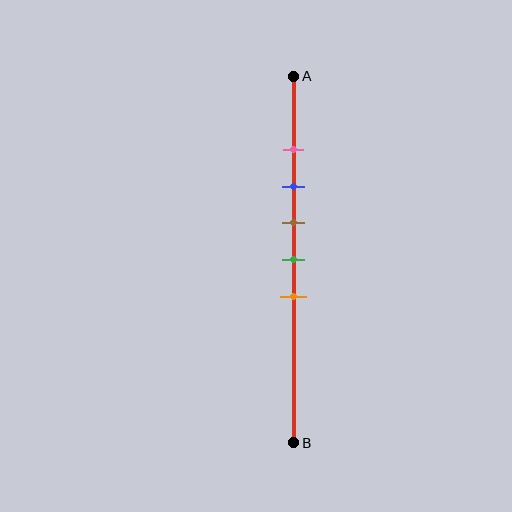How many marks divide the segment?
There are 5 marks dividing the segment.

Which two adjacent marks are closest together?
The pink and blue marks are the closest adjacent pair.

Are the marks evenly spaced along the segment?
Yes, the marks are approximately evenly spaced.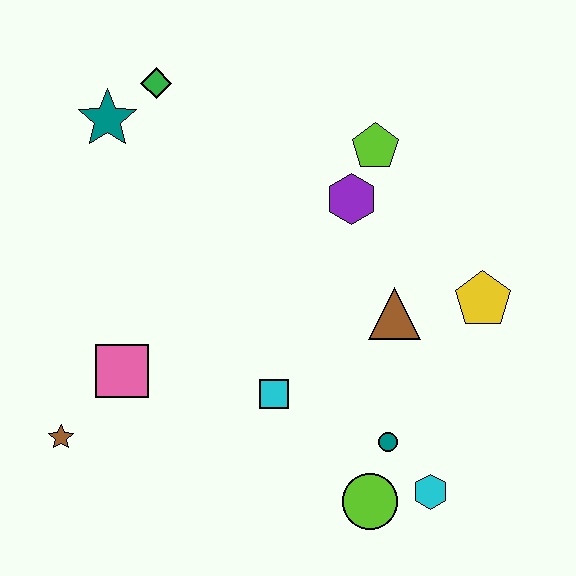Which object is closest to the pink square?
The brown star is closest to the pink square.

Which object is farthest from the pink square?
The yellow pentagon is farthest from the pink square.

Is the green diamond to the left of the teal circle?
Yes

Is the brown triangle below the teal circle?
No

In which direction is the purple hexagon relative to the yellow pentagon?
The purple hexagon is to the left of the yellow pentagon.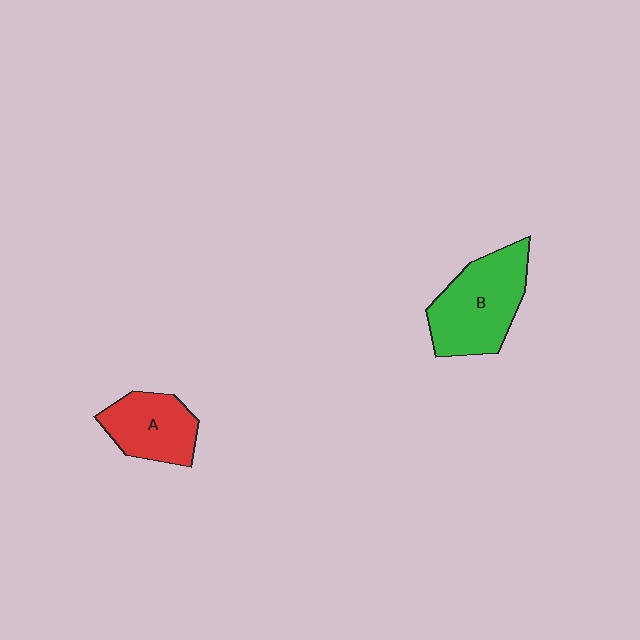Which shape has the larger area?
Shape B (green).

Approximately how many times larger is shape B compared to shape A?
Approximately 1.4 times.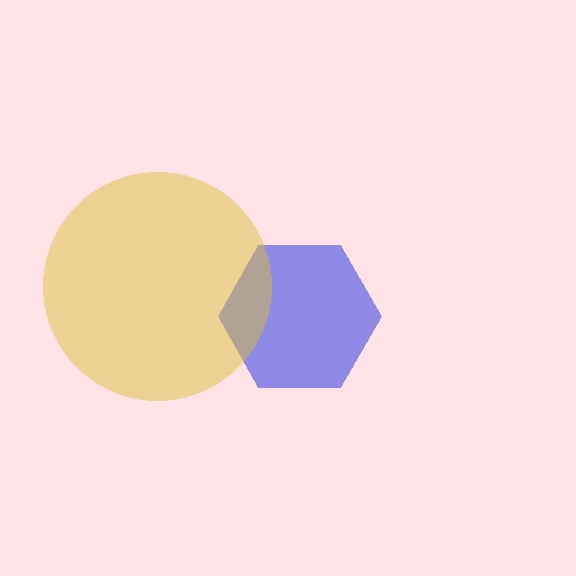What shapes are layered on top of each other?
The layered shapes are: a blue hexagon, a yellow circle.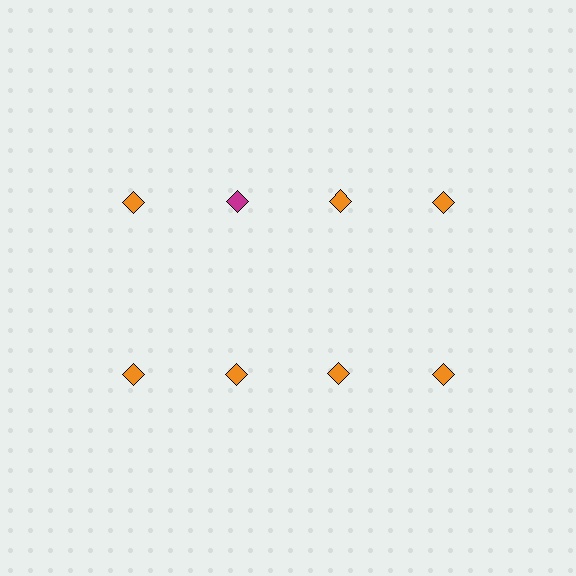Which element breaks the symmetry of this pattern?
The magenta diamond in the top row, second from left column breaks the symmetry. All other shapes are orange diamonds.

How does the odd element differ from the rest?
It has a different color: magenta instead of orange.